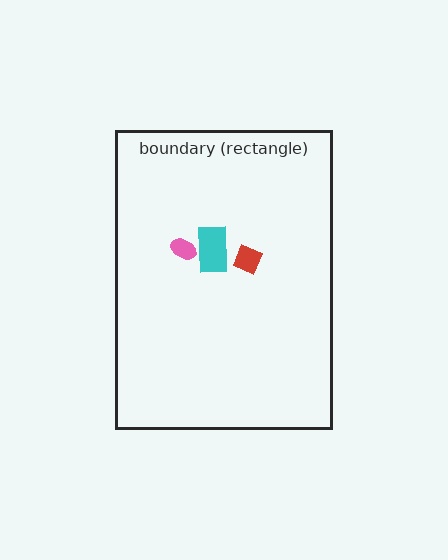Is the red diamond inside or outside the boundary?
Inside.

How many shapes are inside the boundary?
3 inside, 0 outside.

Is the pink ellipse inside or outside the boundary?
Inside.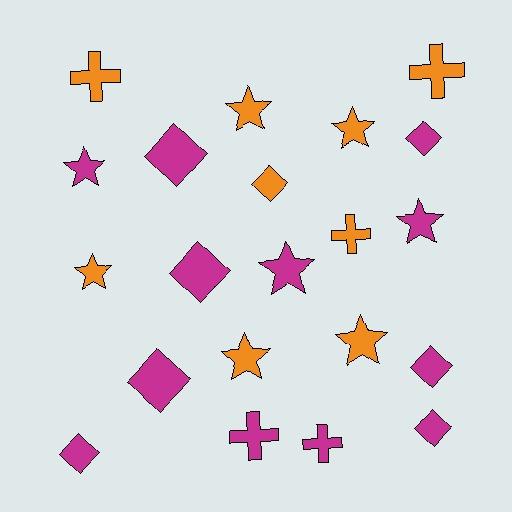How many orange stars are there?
There are 5 orange stars.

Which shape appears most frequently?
Diamond, with 8 objects.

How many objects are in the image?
There are 21 objects.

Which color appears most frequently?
Magenta, with 12 objects.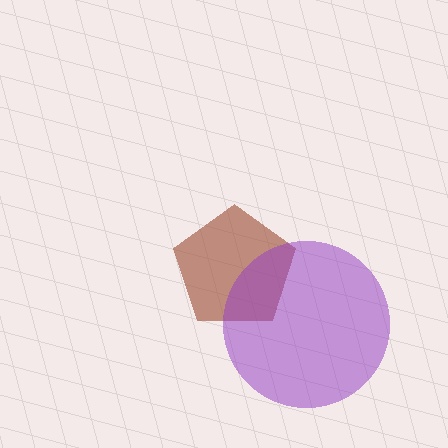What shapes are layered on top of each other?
The layered shapes are: a brown pentagon, a purple circle.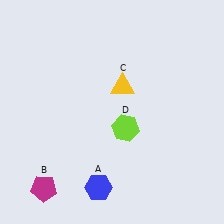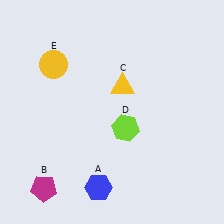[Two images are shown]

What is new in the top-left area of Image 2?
A yellow circle (E) was added in the top-left area of Image 2.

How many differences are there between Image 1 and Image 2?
There is 1 difference between the two images.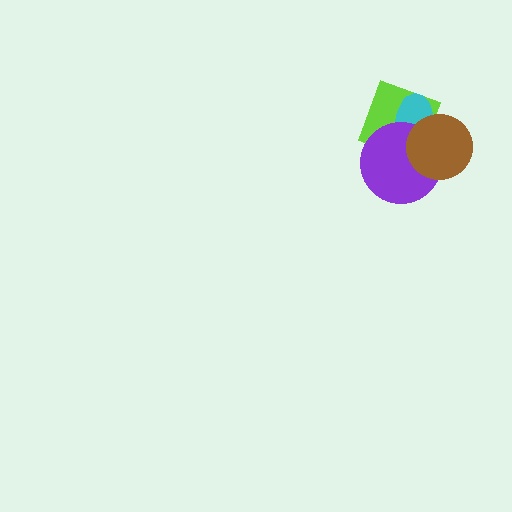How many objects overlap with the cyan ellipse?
3 objects overlap with the cyan ellipse.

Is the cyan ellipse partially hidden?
Yes, it is partially covered by another shape.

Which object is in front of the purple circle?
The brown circle is in front of the purple circle.